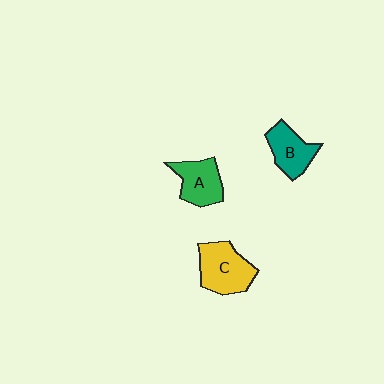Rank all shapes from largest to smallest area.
From largest to smallest: C (yellow), A (green), B (teal).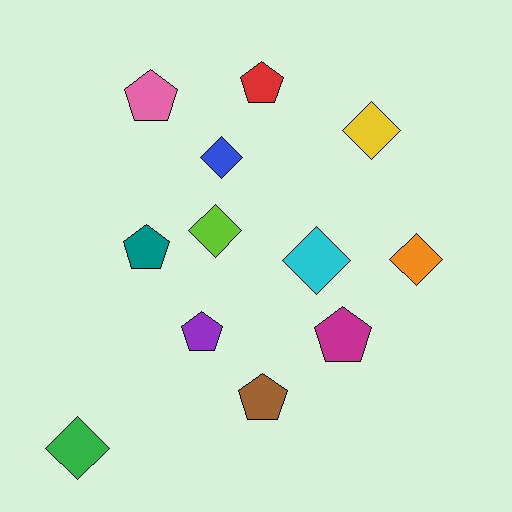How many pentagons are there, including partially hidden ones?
There are 6 pentagons.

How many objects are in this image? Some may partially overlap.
There are 12 objects.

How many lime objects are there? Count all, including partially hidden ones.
There is 1 lime object.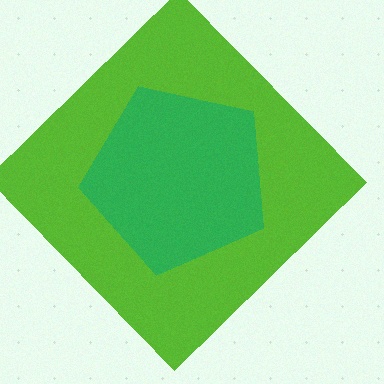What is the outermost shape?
The lime diamond.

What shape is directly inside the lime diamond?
The green pentagon.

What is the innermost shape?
The green pentagon.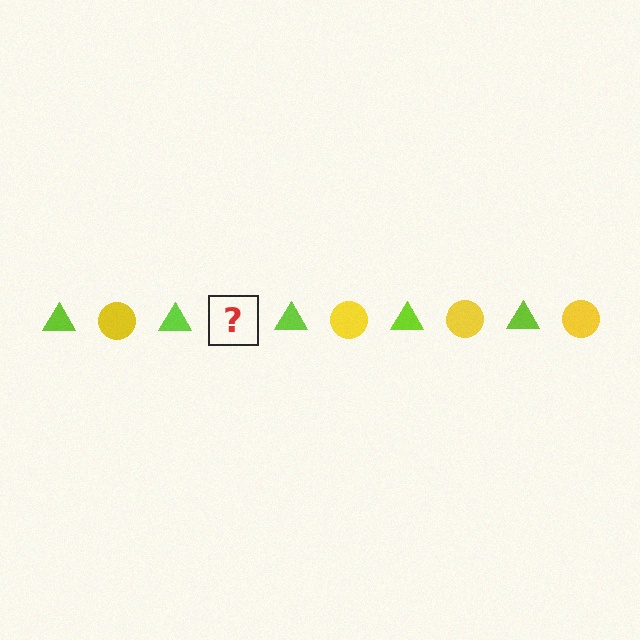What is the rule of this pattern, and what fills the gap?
The rule is that the pattern alternates between lime triangle and yellow circle. The gap should be filled with a yellow circle.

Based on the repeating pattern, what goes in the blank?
The blank should be a yellow circle.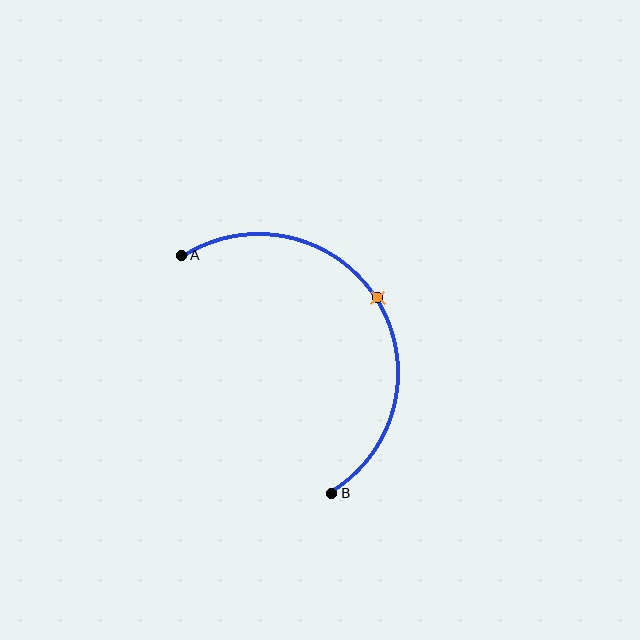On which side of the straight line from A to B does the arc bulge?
The arc bulges to the right of the straight line connecting A and B.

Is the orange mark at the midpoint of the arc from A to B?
Yes. The orange mark lies on the arc at equal arc-length from both A and B — it is the arc midpoint.